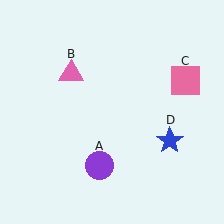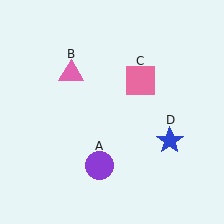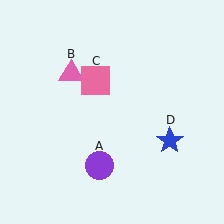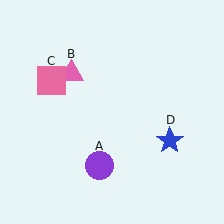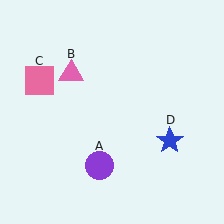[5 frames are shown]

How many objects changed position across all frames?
1 object changed position: pink square (object C).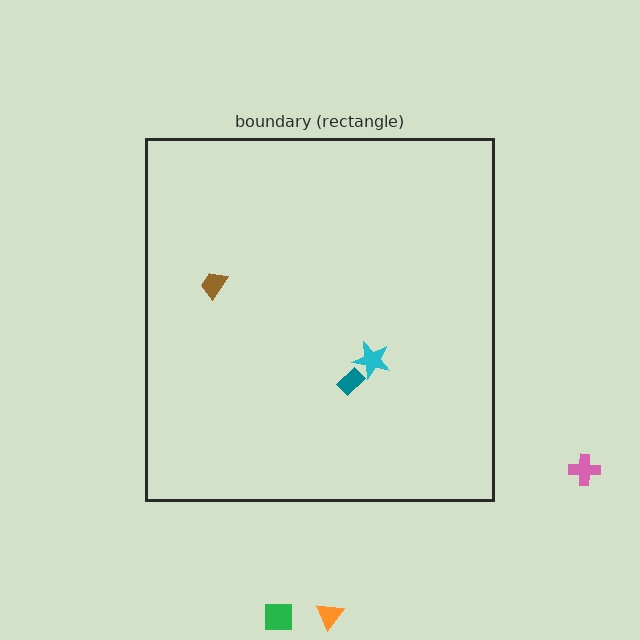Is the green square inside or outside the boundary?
Outside.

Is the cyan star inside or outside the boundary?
Inside.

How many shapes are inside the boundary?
3 inside, 3 outside.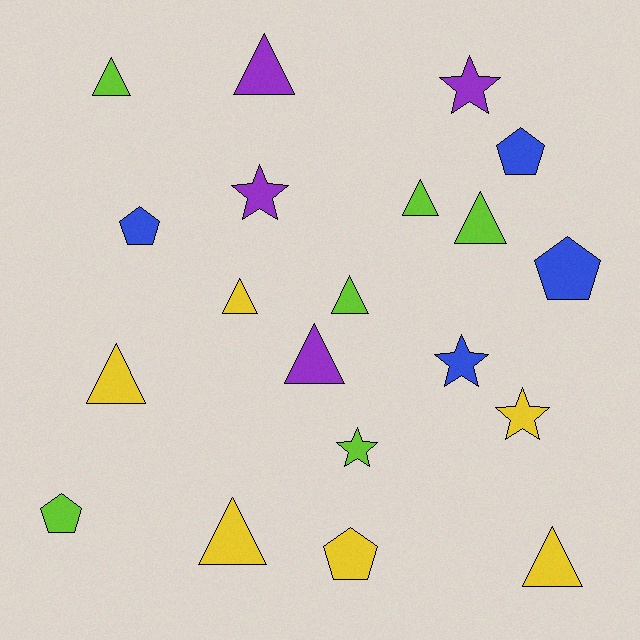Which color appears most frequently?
Lime, with 6 objects.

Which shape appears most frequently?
Triangle, with 10 objects.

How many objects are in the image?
There are 20 objects.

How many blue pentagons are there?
There are 3 blue pentagons.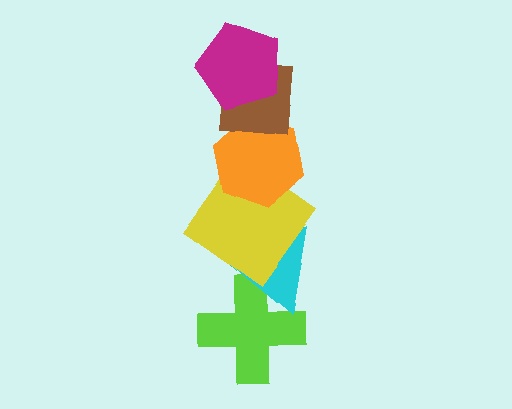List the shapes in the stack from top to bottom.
From top to bottom: the magenta pentagon, the brown square, the orange hexagon, the yellow diamond, the cyan triangle, the lime cross.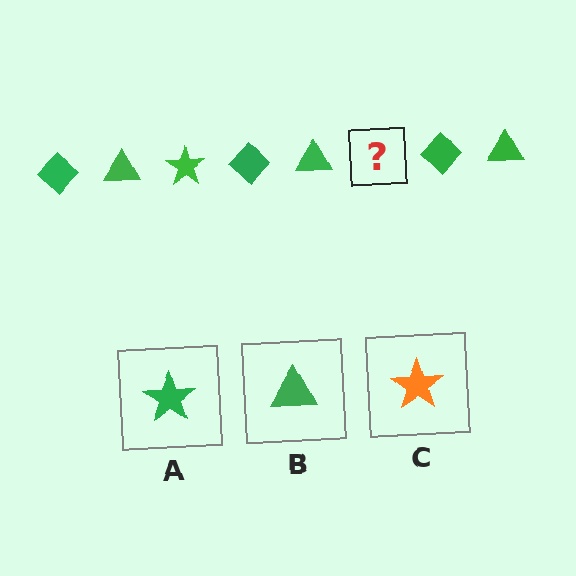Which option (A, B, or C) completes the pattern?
A.